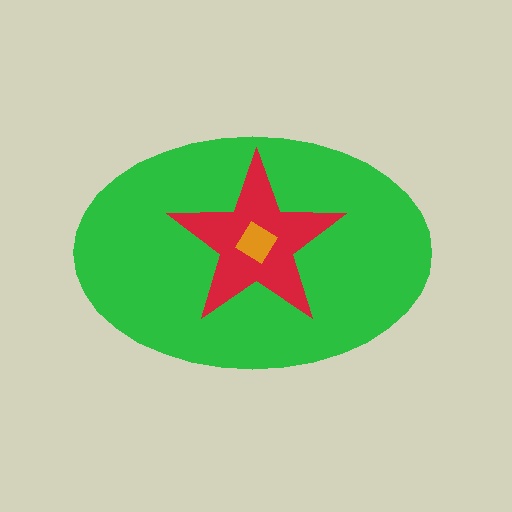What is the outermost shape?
The green ellipse.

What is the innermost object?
The orange diamond.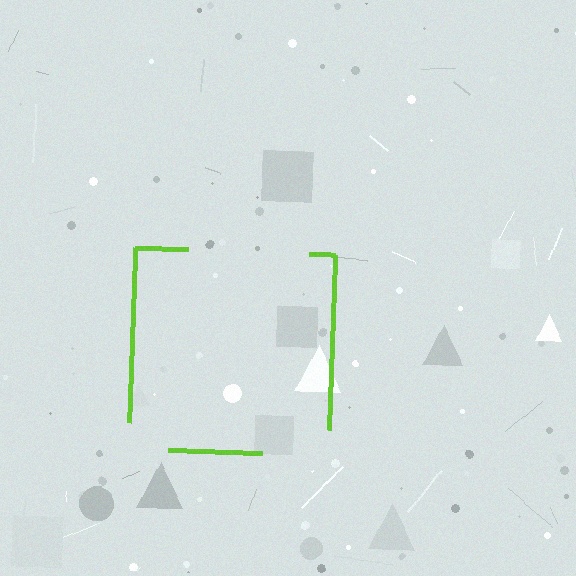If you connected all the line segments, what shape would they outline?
They would outline a square.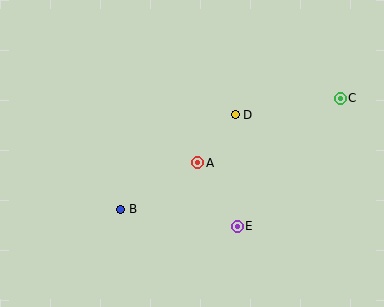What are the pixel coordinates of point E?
Point E is at (237, 226).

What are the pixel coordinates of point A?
Point A is at (198, 163).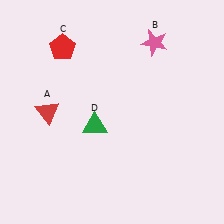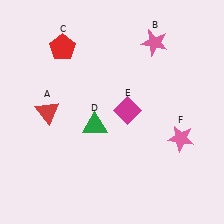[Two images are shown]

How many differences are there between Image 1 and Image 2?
There are 2 differences between the two images.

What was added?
A magenta diamond (E), a pink star (F) were added in Image 2.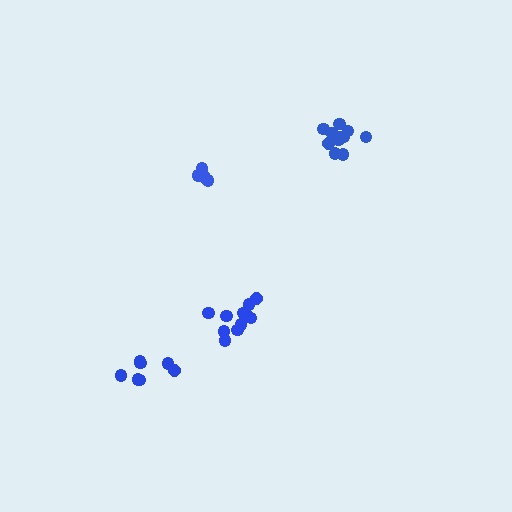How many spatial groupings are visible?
There are 4 spatial groupings.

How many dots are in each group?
Group 1: 11 dots, Group 2: 11 dots, Group 3: 5 dots, Group 4: 7 dots (34 total).